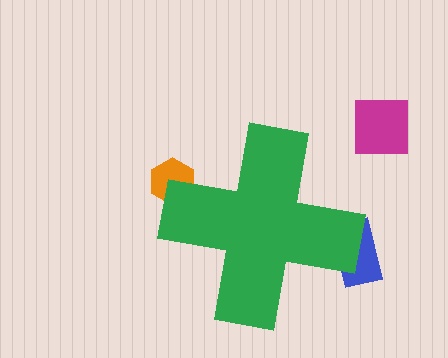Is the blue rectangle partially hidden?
Yes, the blue rectangle is partially hidden behind the green cross.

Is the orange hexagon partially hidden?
Yes, the orange hexagon is partially hidden behind the green cross.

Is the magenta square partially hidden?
No, the magenta square is fully visible.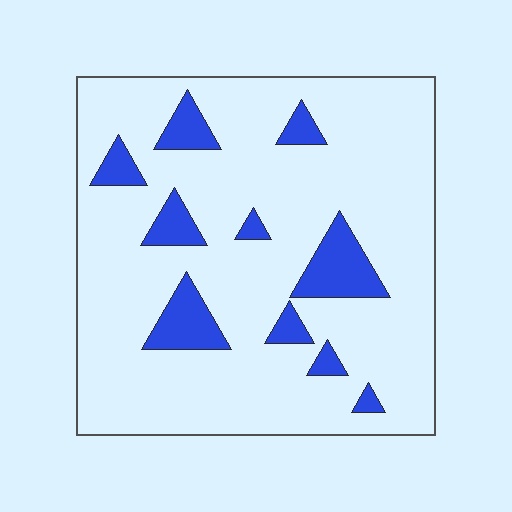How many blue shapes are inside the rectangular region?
10.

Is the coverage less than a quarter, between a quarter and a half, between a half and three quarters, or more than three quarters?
Less than a quarter.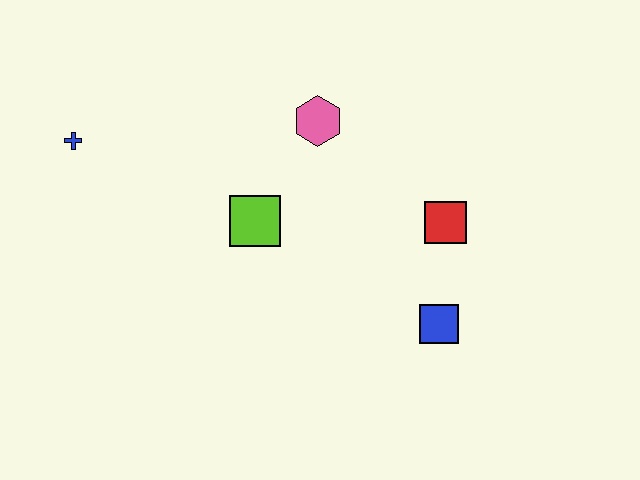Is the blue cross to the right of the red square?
No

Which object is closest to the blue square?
The red square is closest to the blue square.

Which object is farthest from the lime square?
The blue square is farthest from the lime square.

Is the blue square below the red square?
Yes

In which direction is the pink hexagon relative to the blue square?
The pink hexagon is above the blue square.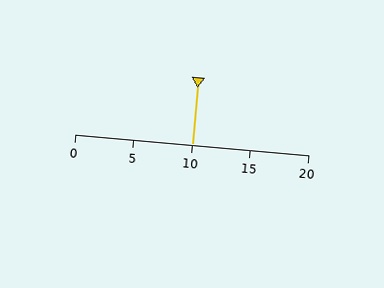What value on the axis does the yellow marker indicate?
The marker indicates approximately 10.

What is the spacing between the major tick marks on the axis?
The major ticks are spaced 5 apart.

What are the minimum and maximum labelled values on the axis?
The axis runs from 0 to 20.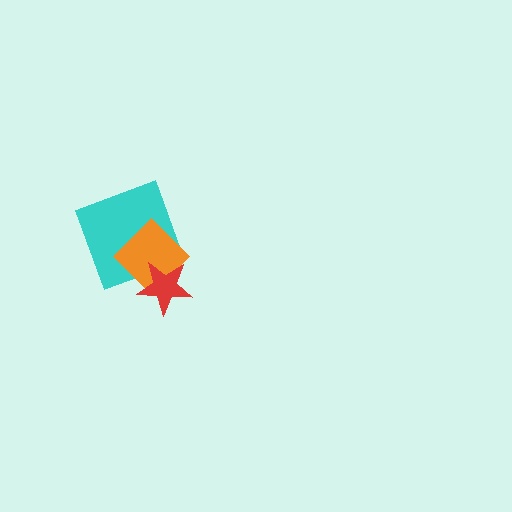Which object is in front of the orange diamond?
The red star is in front of the orange diamond.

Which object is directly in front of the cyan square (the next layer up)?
The orange diamond is directly in front of the cyan square.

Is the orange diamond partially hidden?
Yes, it is partially covered by another shape.